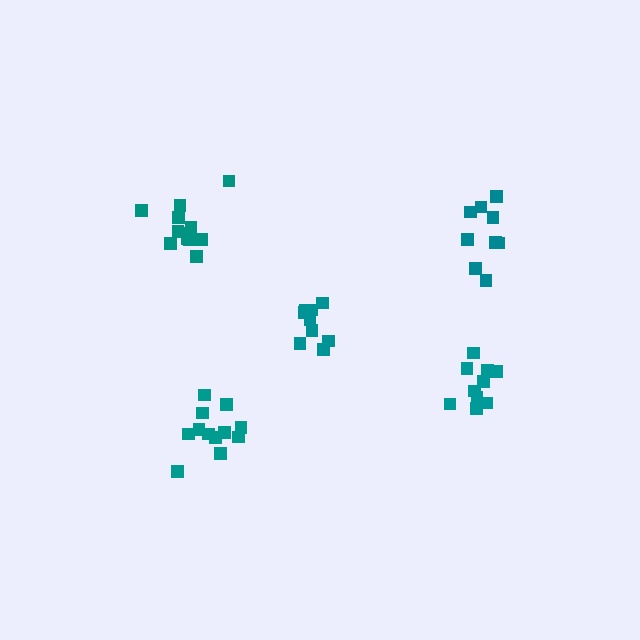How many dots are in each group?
Group 1: 9 dots, Group 2: 10 dots, Group 3: 12 dots, Group 4: 12 dots, Group 5: 9 dots (52 total).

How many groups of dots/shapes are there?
There are 5 groups.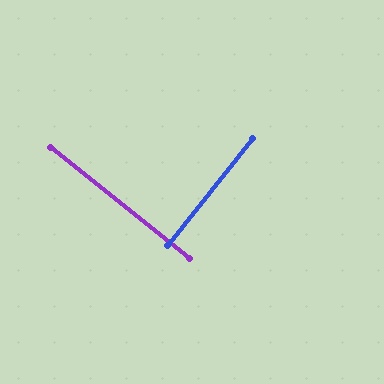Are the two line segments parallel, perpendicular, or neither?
Perpendicular — they meet at approximately 90°.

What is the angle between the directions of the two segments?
Approximately 90 degrees.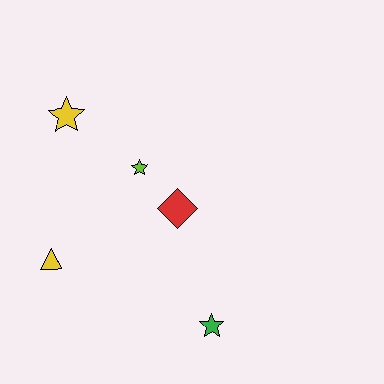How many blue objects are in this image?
There are no blue objects.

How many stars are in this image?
There are 3 stars.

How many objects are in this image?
There are 5 objects.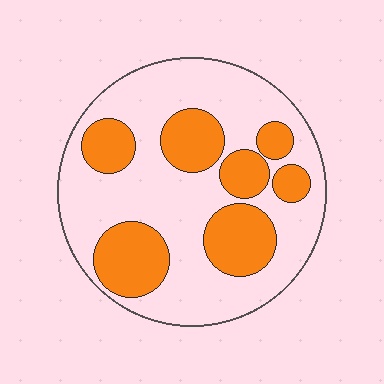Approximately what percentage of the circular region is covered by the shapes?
Approximately 35%.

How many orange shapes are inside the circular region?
7.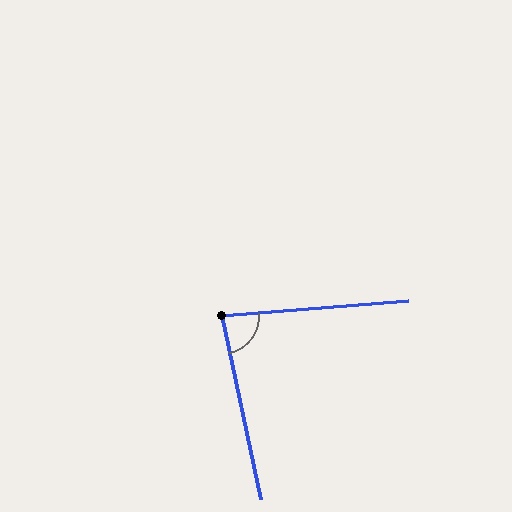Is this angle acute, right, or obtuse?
It is acute.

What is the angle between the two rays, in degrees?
Approximately 83 degrees.